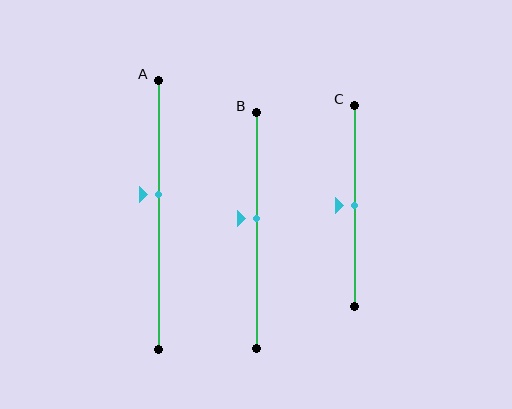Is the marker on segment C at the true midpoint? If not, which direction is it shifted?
Yes, the marker on segment C is at the true midpoint.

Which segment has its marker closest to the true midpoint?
Segment C has its marker closest to the true midpoint.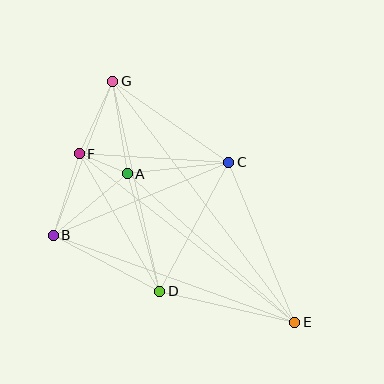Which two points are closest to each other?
Points A and F are closest to each other.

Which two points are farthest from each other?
Points E and G are farthest from each other.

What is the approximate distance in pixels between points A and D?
The distance between A and D is approximately 122 pixels.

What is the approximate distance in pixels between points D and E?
The distance between D and E is approximately 138 pixels.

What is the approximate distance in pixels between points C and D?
The distance between C and D is approximately 146 pixels.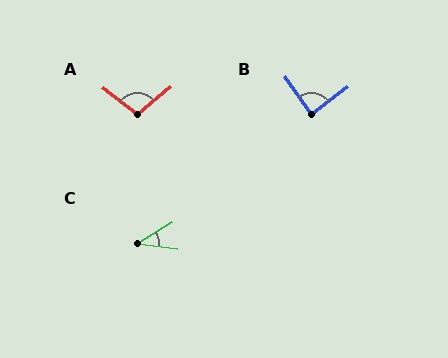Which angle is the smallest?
C, at approximately 38 degrees.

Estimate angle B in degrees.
Approximately 88 degrees.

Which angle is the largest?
A, at approximately 102 degrees.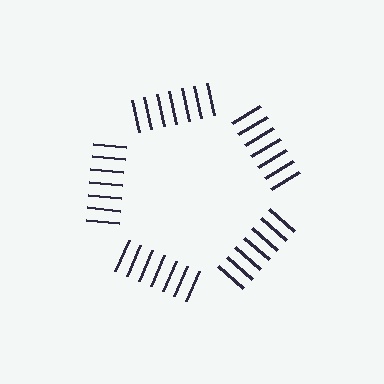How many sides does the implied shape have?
5 sides — the line-ends trace a pentagon.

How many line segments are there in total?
35 — 7 along each of the 5 edges.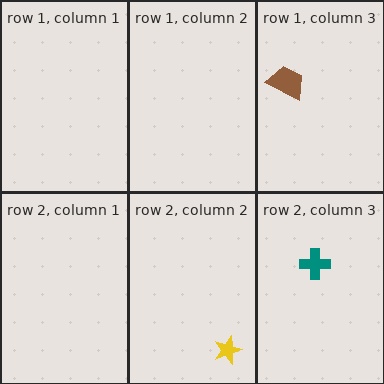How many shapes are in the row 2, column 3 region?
1.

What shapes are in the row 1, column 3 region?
The brown trapezoid.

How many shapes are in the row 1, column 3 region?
1.